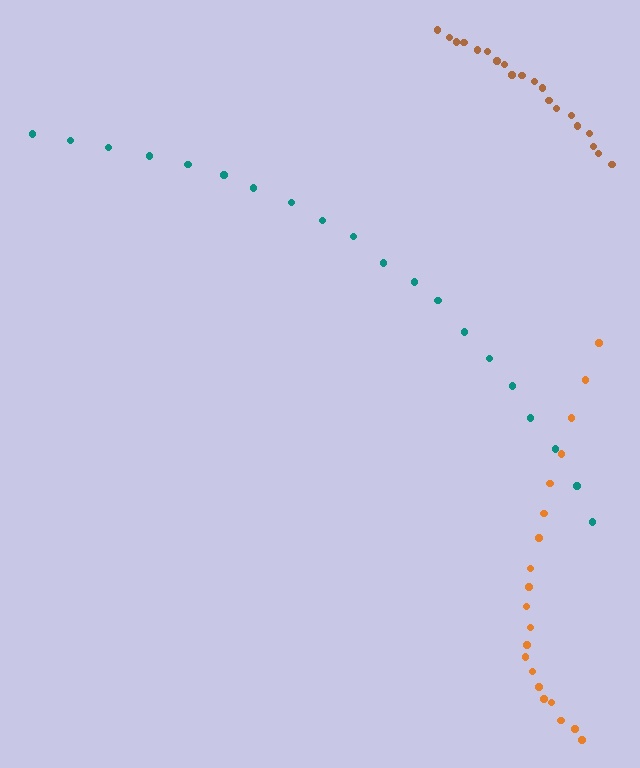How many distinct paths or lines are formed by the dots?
There are 3 distinct paths.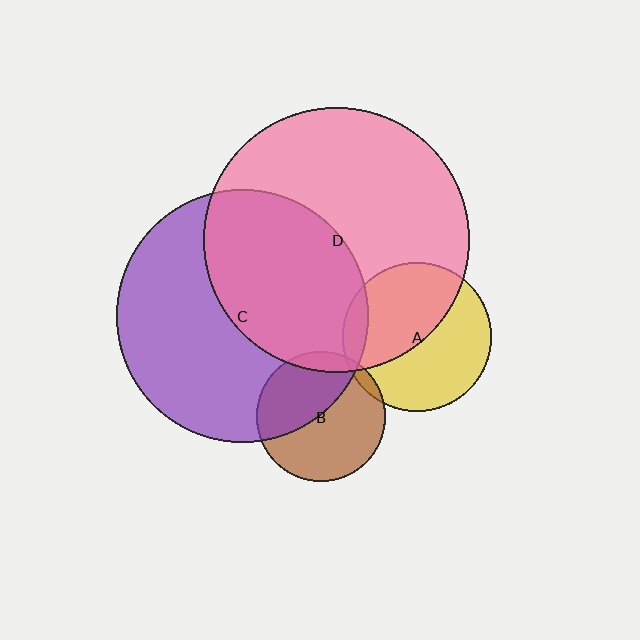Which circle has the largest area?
Circle D (pink).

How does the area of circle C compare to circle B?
Approximately 3.8 times.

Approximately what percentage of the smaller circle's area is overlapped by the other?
Approximately 45%.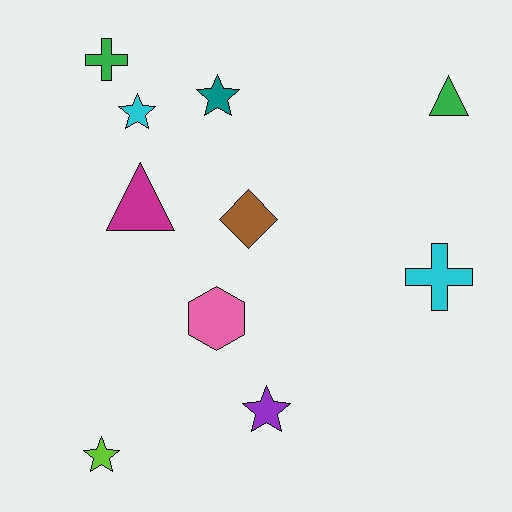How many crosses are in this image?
There are 2 crosses.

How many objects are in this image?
There are 10 objects.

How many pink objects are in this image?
There is 1 pink object.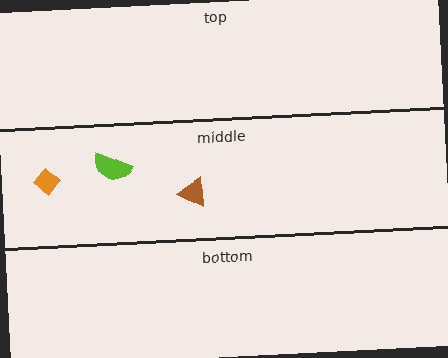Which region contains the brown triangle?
The middle region.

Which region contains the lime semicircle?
The middle region.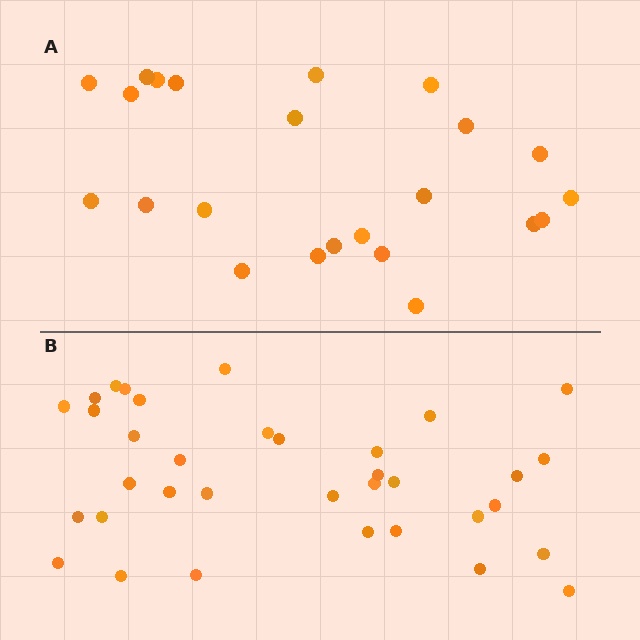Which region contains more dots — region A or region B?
Region B (the bottom region) has more dots.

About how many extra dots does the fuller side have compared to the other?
Region B has roughly 12 or so more dots than region A.